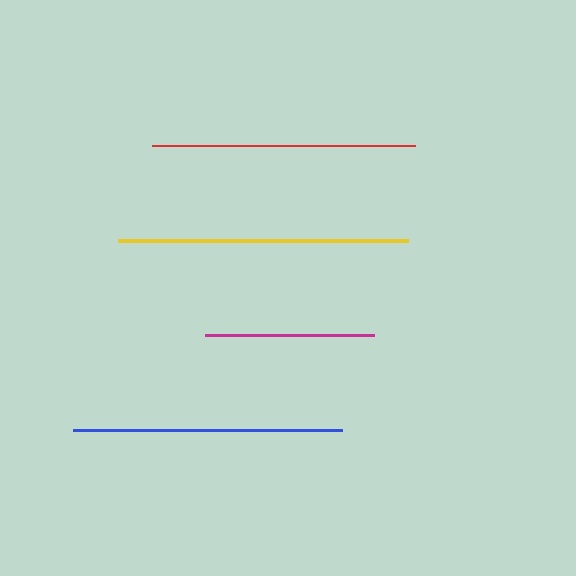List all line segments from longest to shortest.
From longest to shortest: yellow, blue, red, magenta.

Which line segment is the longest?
The yellow line is the longest at approximately 290 pixels.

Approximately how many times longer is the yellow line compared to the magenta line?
The yellow line is approximately 1.7 times the length of the magenta line.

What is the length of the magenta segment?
The magenta segment is approximately 169 pixels long.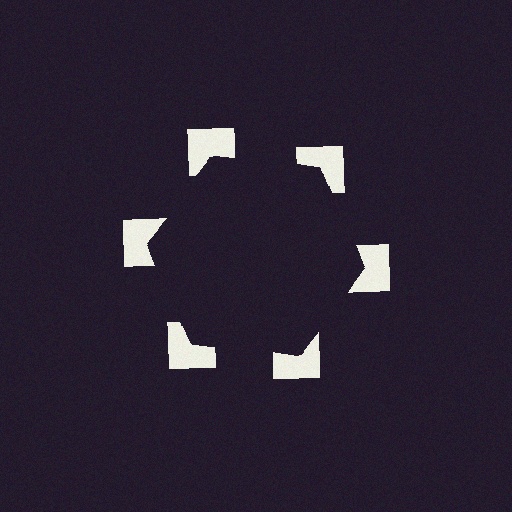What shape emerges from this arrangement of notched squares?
An illusory hexagon — its edges are inferred from the aligned wedge cuts in the notched squares, not physically drawn.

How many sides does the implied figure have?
6 sides.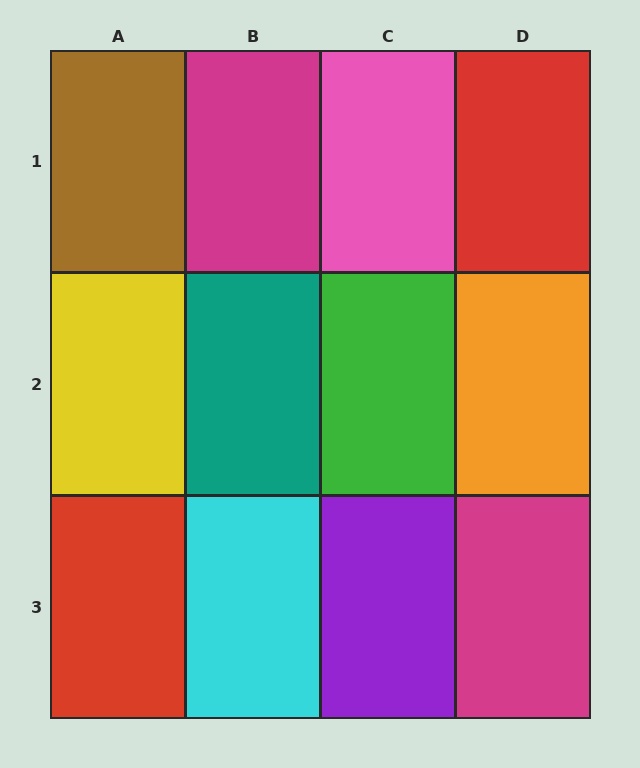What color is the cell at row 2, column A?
Yellow.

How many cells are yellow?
1 cell is yellow.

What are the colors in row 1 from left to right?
Brown, magenta, pink, red.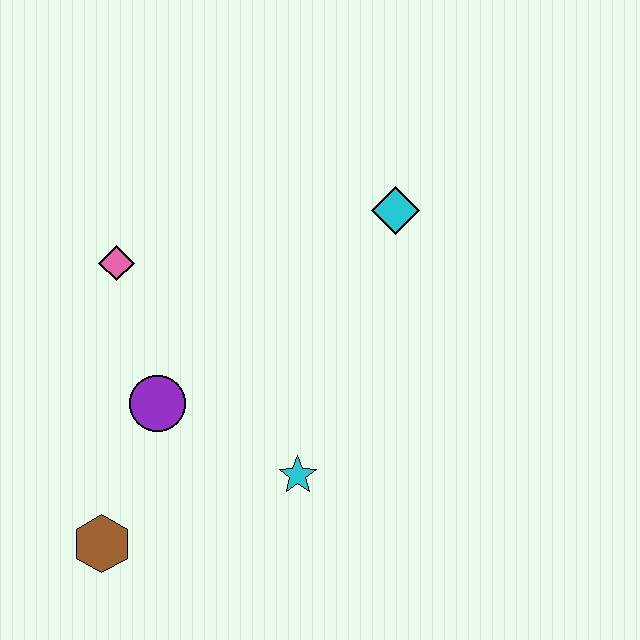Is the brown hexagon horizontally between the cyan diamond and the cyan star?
No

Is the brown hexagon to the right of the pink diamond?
No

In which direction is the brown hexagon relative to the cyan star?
The brown hexagon is to the left of the cyan star.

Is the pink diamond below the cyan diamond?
Yes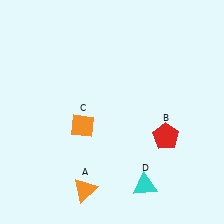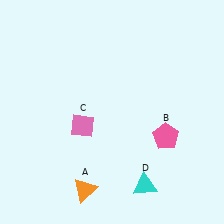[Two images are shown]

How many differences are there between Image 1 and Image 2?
There are 2 differences between the two images.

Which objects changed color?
B changed from red to pink. C changed from orange to pink.